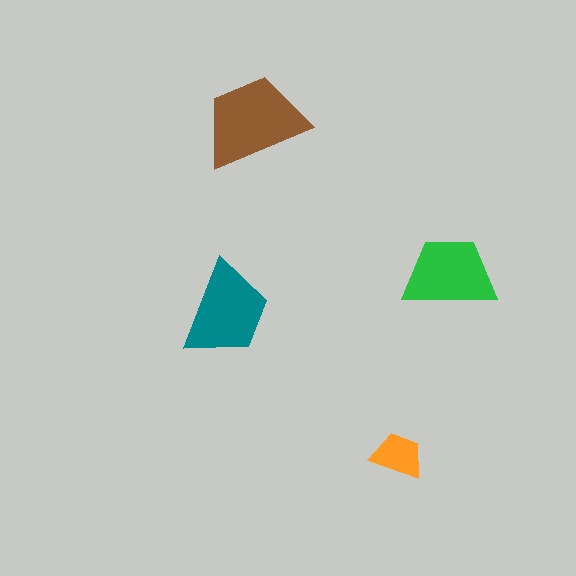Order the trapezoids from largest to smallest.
the brown one, the teal one, the green one, the orange one.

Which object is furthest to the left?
The teal trapezoid is leftmost.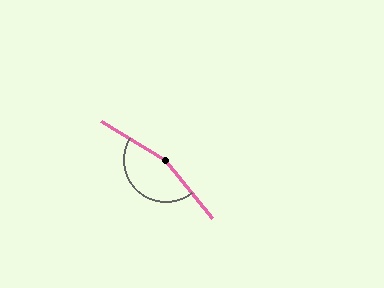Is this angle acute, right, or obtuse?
It is obtuse.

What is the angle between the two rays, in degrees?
Approximately 160 degrees.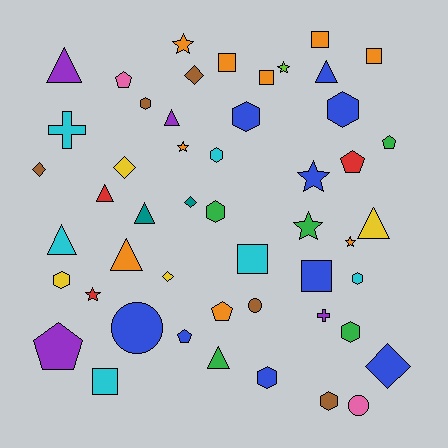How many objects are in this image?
There are 50 objects.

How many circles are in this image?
There are 3 circles.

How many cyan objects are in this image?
There are 6 cyan objects.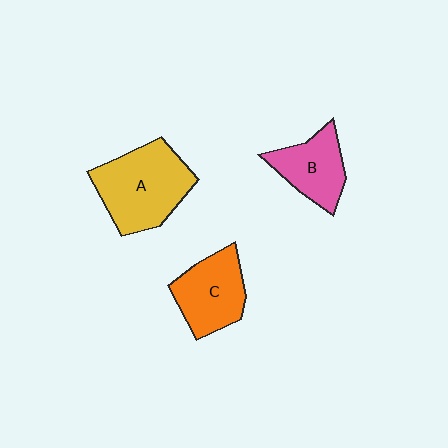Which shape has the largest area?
Shape A (yellow).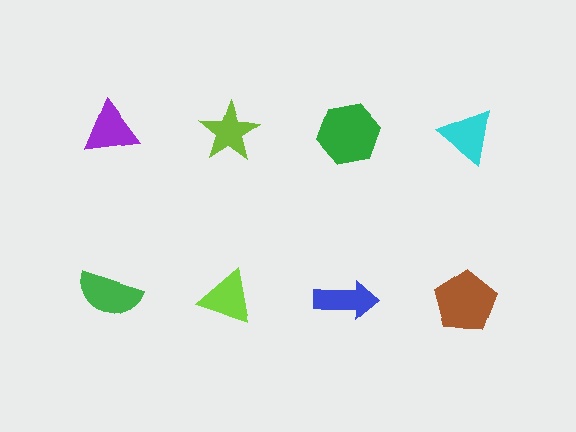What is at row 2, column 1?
A green semicircle.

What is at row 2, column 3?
A blue arrow.